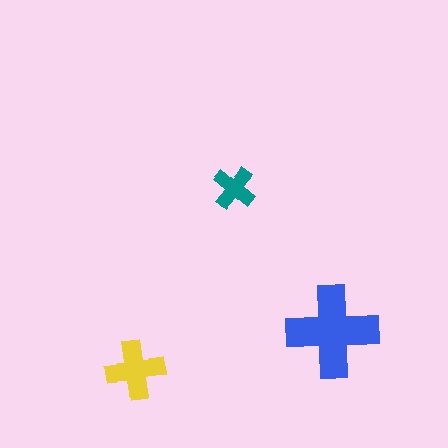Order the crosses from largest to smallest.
the blue one, the yellow one, the teal one.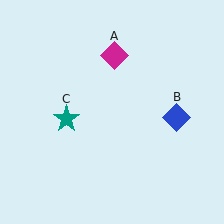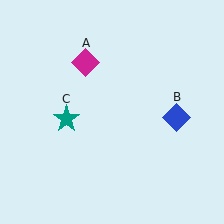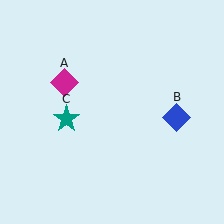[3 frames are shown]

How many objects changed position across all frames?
1 object changed position: magenta diamond (object A).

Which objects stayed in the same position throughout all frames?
Blue diamond (object B) and teal star (object C) remained stationary.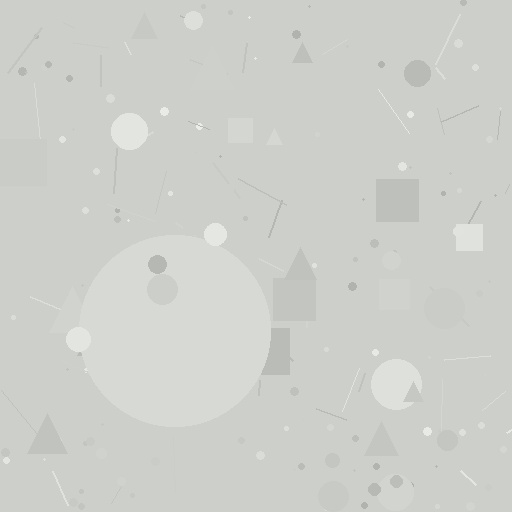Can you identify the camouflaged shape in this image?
The camouflaged shape is a circle.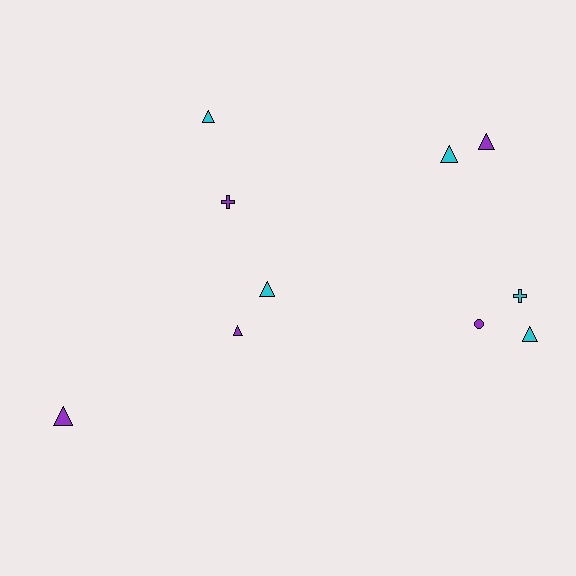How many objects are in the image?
There are 10 objects.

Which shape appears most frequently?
Triangle, with 7 objects.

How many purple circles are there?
There is 1 purple circle.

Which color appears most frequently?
Purple, with 5 objects.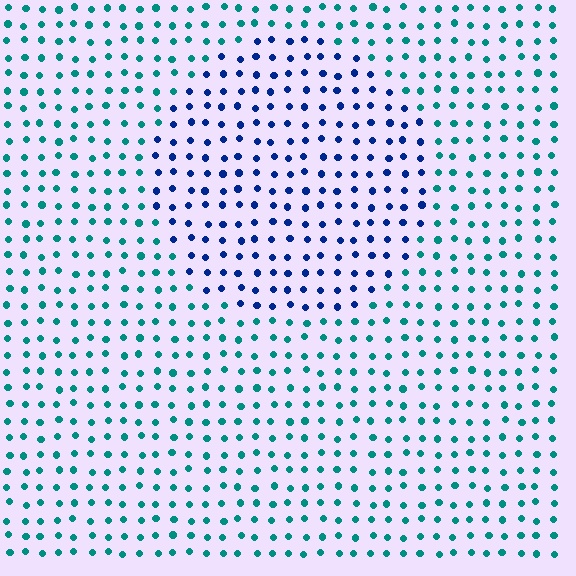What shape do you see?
I see a circle.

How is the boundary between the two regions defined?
The boundary is defined purely by a slight shift in hue (about 50 degrees). Spacing, size, and orientation are identical on both sides.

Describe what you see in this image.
The image is filled with small teal elements in a uniform arrangement. A circle-shaped region is visible where the elements are tinted to a slightly different hue, forming a subtle color boundary.